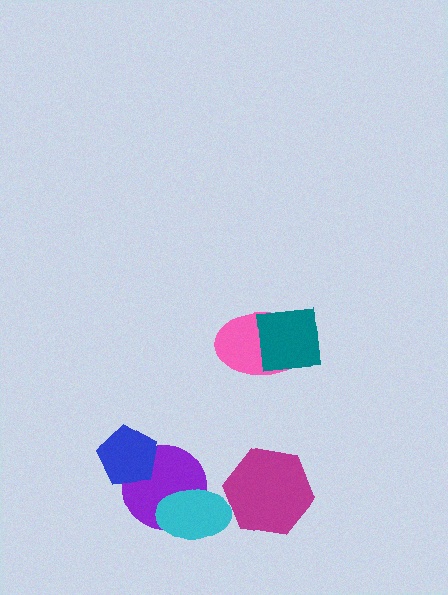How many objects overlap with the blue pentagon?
1 object overlaps with the blue pentagon.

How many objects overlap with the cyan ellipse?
1 object overlaps with the cyan ellipse.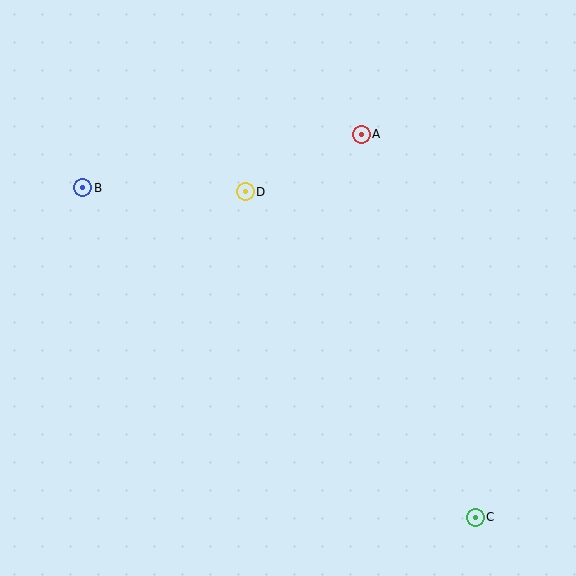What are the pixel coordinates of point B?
Point B is at (83, 188).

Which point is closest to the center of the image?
Point D at (245, 192) is closest to the center.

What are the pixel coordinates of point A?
Point A is at (361, 134).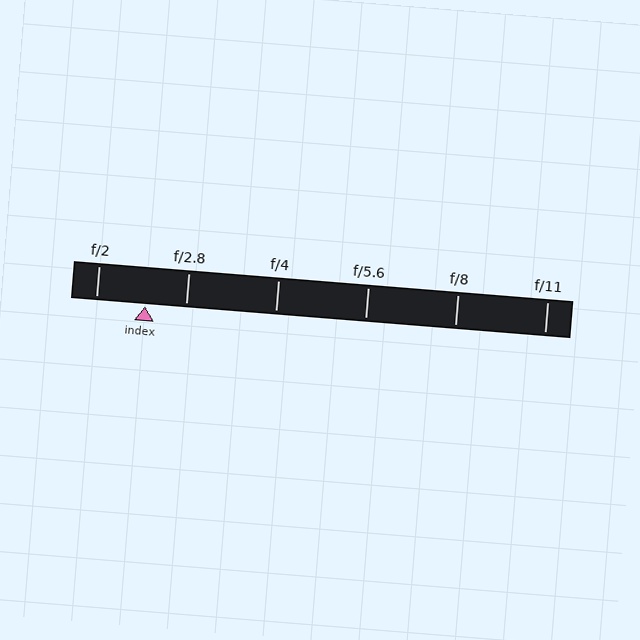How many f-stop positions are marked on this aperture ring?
There are 6 f-stop positions marked.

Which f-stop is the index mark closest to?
The index mark is closest to f/2.8.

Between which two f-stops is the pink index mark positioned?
The index mark is between f/2 and f/2.8.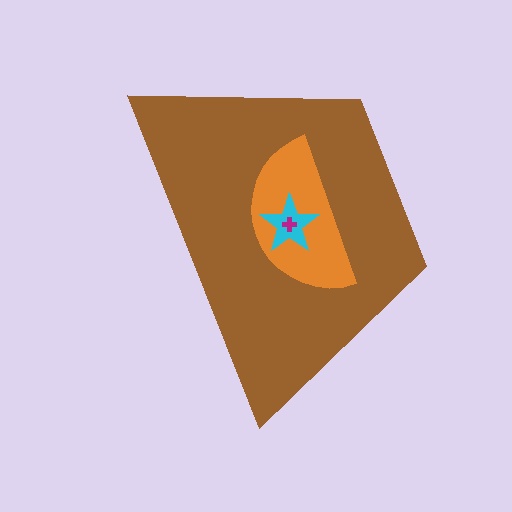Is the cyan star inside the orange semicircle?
Yes.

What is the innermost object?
The magenta cross.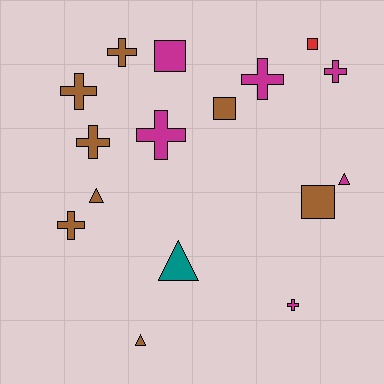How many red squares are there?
There is 1 red square.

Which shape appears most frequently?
Cross, with 8 objects.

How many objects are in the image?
There are 16 objects.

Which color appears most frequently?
Brown, with 8 objects.